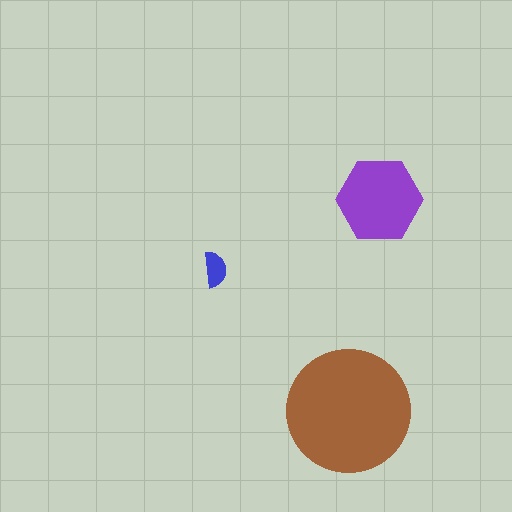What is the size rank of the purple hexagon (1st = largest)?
2nd.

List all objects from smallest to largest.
The blue semicircle, the purple hexagon, the brown circle.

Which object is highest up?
The purple hexagon is topmost.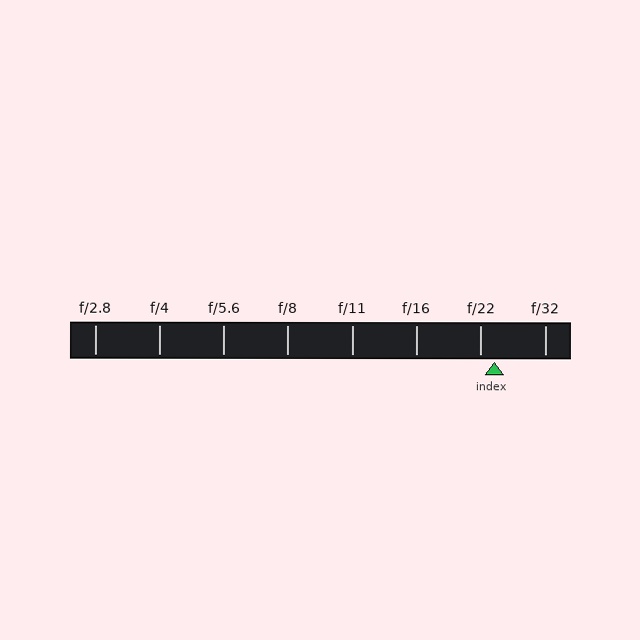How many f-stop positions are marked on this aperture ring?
There are 8 f-stop positions marked.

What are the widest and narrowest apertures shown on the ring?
The widest aperture shown is f/2.8 and the narrowest is f/32.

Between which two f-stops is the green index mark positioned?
The index mark is between f/22 and f/32.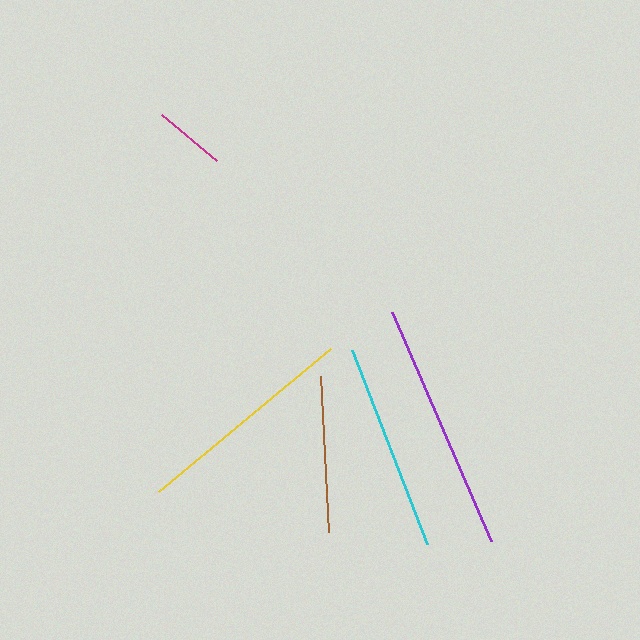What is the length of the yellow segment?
The yellow segment is approximately 224 pixels long.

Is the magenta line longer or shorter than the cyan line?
The cyan line is longer than the magenta line.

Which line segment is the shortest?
The magenta line is the shortest at approximately 72 pixels.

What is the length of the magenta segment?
The magenta segment is approximately 72 pixels long.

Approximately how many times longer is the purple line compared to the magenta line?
The purple line is approximately 3.5 times the length of the magenta line.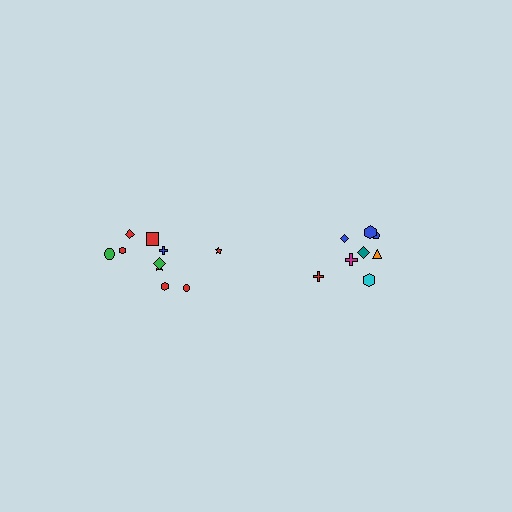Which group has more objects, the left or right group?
The left group.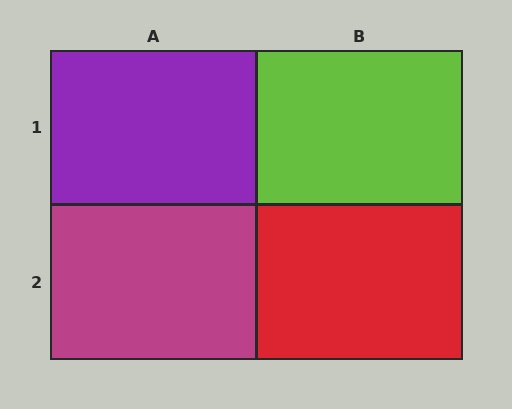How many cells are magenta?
1 cell is magenta.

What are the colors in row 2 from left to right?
Magenta, red.